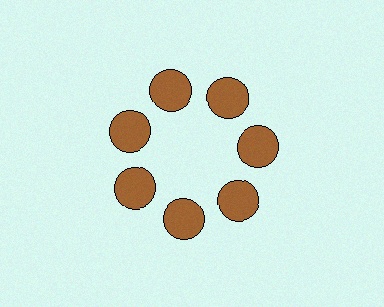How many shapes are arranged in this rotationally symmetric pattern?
There are 7 shapes, arranged in 7 groups of 1.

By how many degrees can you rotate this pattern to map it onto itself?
The pattern maps onto itself every 51 degrees of rotation.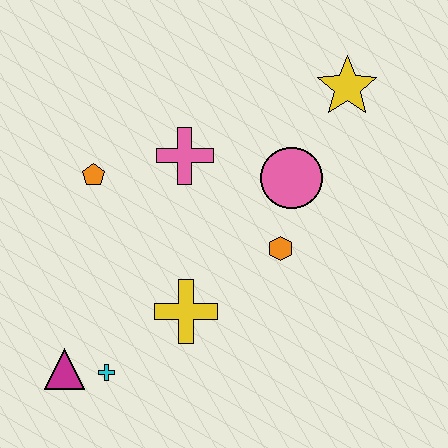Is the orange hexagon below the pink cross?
Yes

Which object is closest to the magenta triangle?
The cyan cross is closest to the magenta triangle.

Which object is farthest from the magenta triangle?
The yellow star is farthest from the magenta triangle.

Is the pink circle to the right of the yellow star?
No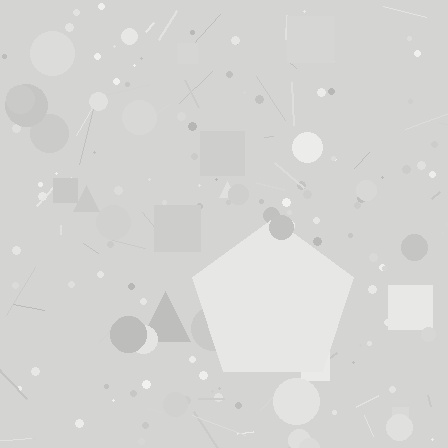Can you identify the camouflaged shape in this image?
The camouflaged shape is a pentagon.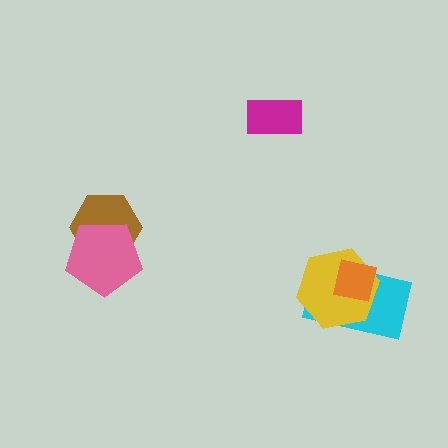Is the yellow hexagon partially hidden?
Yes, it is partially covered by another shape.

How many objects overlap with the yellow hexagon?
2 objects overlap with the yellow hexagon.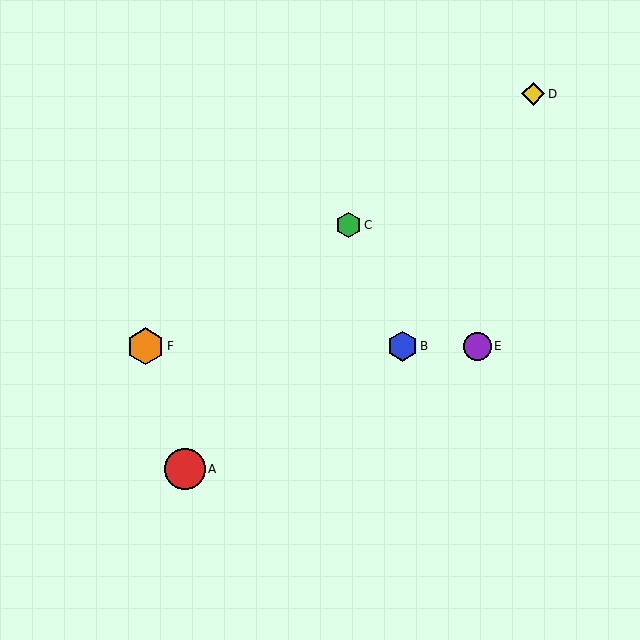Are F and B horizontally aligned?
Yes, both are at y≈346.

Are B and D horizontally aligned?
No, B is at y≈346 and D is at y≈94.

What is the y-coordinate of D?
Object D is at y≈94.